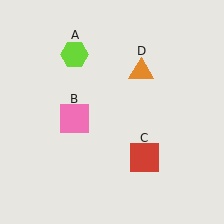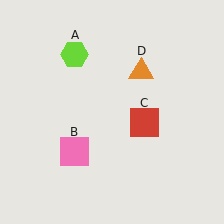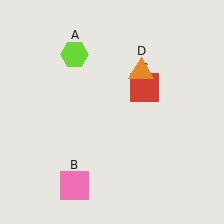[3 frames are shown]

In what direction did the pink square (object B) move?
The pink square (object B) moved down.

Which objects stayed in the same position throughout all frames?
Lime hexagon (object A) and orange triangle (object D) remained stationary.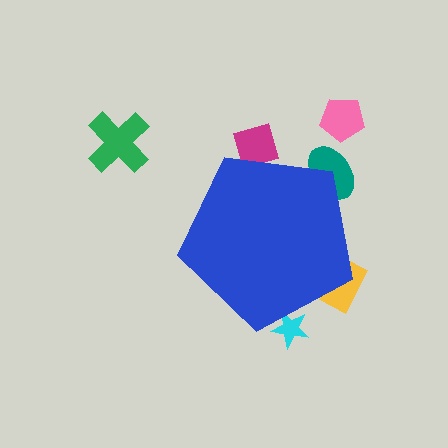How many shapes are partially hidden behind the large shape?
4 shapes are partially hidden.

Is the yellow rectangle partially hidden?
Yes, the yellow rectangle is partially hidden behind the blue pentagon.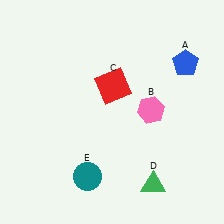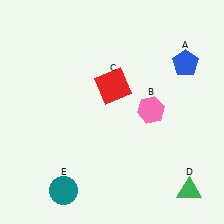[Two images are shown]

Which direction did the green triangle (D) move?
The green triangle (D) moved right.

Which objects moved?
The objects that moved are: the green triangle (D), the teal circle (E).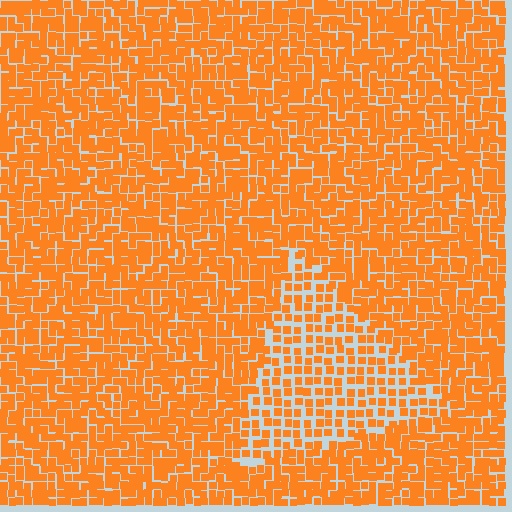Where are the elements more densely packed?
The elements are more densely packed outside the triangle boundary.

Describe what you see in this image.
The image contains small orange elements arranged at two different densities. A triangle-shaped region is visible where the elements are less densely packed than the surrounding area.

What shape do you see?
I see a triangle.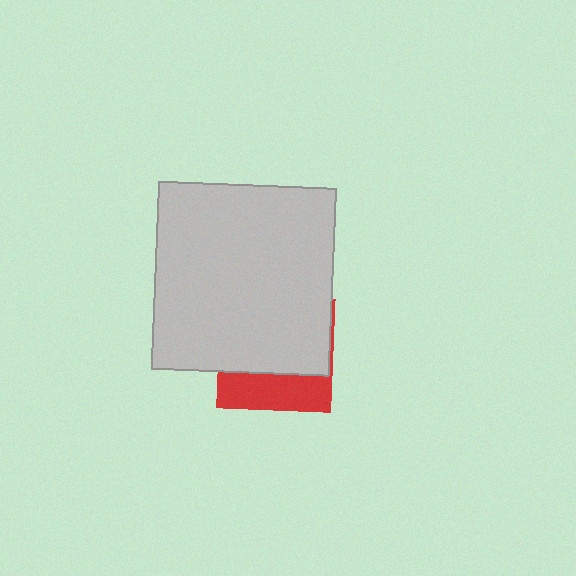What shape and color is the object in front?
The object in front is a light gray rectangle.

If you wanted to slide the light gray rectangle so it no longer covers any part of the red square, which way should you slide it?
Slide it up — that is the most direct way to separate the two shapes.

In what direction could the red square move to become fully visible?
The red square could move down. That would shift it out from behind the light gray rectangle entirely.